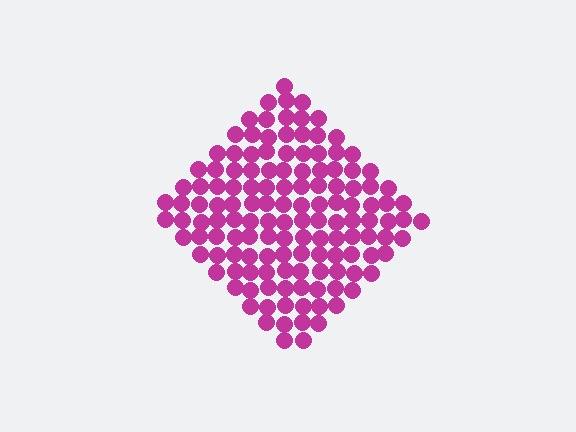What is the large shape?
The large shape is a diamond.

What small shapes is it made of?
It is made of small circles.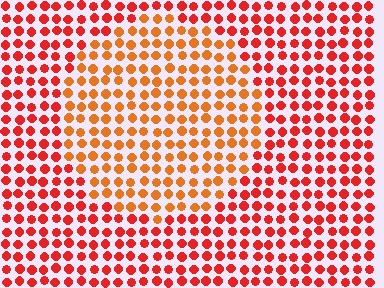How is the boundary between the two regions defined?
The boundary is defined purely by a slight shift in hue (about 27 degrees). Spacing, size, and orientation are identical on both sides.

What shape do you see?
I see a circle.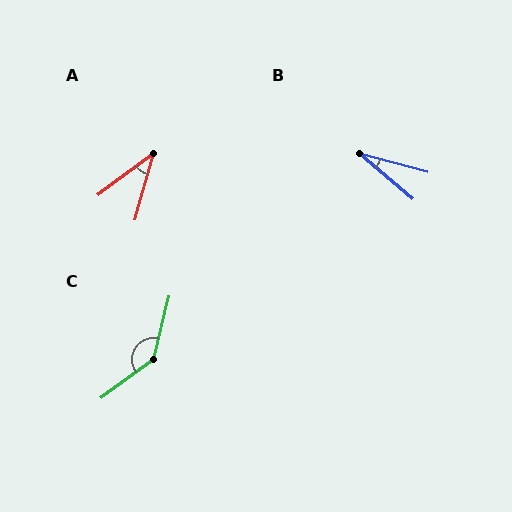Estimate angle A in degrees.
Approximately 38 degrees.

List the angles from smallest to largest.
B (25°), A (38°), C (140°).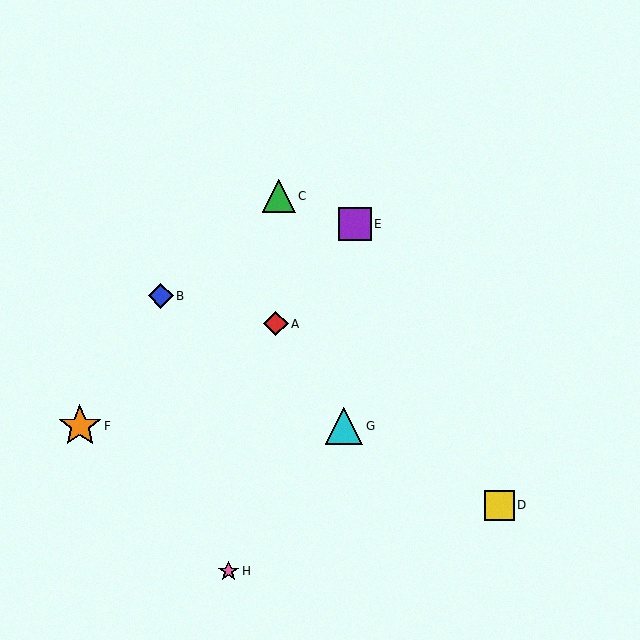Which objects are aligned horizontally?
Objects F, G are aligned horizontally.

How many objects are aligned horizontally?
2 objects (F, G) are aligned horizontally.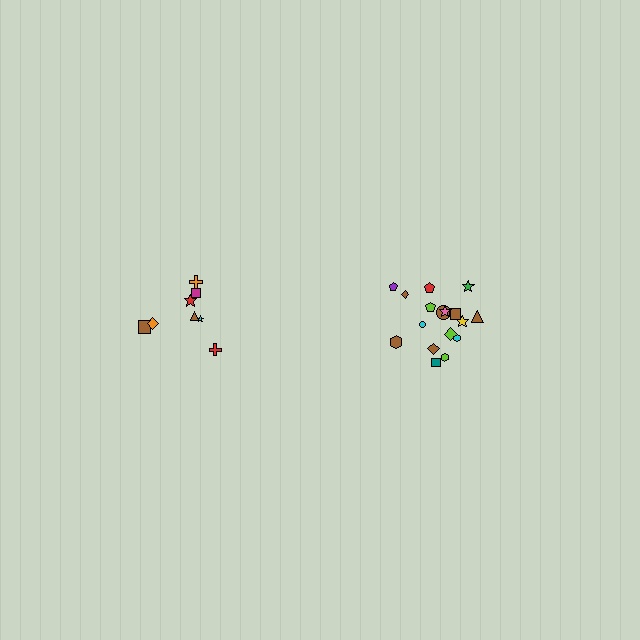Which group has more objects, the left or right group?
The right group.